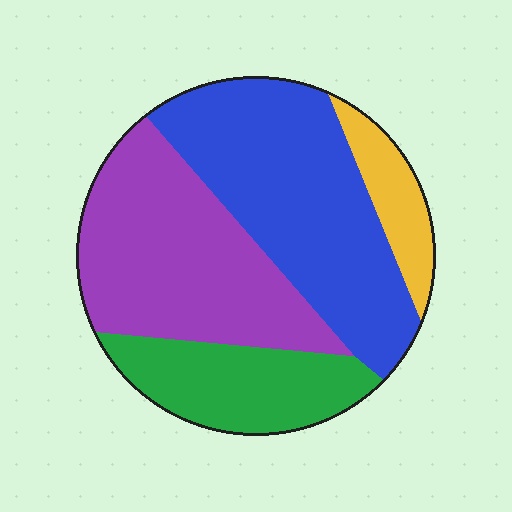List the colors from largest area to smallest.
From largest to smallest: blue, purple, green, yellow.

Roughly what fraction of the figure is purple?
Purple takes up about one third (1/3) of the figure.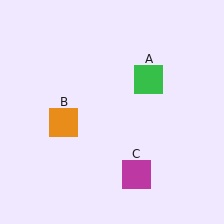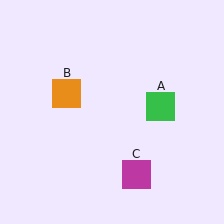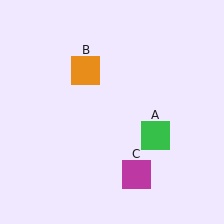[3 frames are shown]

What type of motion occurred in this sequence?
The green square (object A), orange square (object B) rotated clockwise around the center of the scene.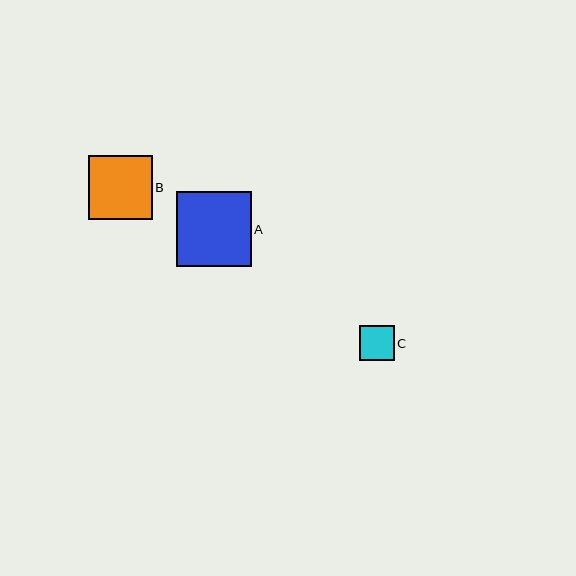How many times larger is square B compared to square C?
Square B is approximately 1.8 times the size of square C.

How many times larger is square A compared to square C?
Square A is approximately 2.1 times the size of square C.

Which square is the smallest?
Square C is the smallest with a size of approximately 35 pixels.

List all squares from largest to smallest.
From largest to smallest: A, B, C.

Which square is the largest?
Square A is the largest with a size of approximately 75 pixels.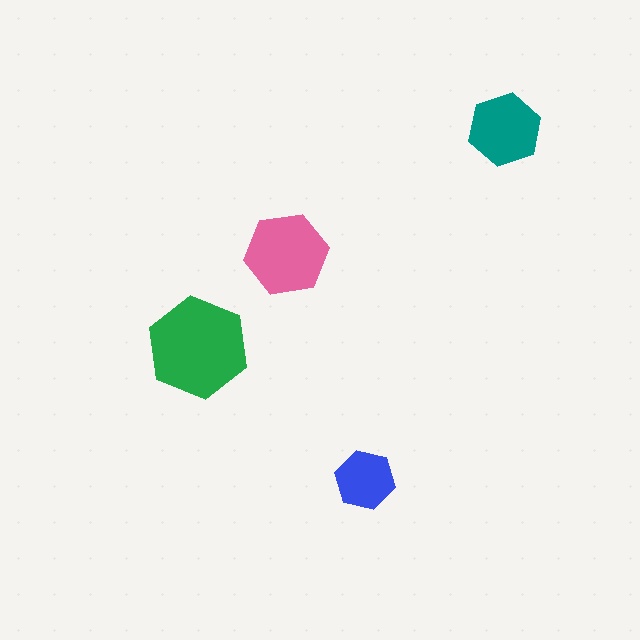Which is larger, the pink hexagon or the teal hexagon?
The pink one.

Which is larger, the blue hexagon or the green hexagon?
The green one.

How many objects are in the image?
There are 4 objects in the image.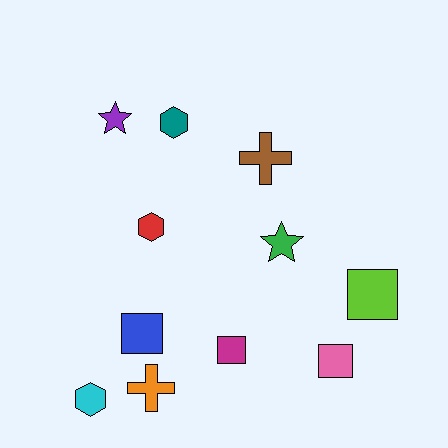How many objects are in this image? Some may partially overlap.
There are 11 objects.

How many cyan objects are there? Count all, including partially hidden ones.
There is 1 cyan object.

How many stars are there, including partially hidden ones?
There are 2 stars.